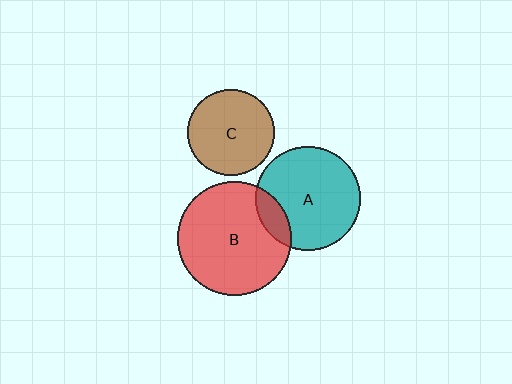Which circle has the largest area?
Circle B (red).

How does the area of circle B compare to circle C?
Approximately 1.7 times.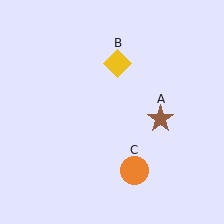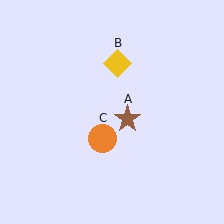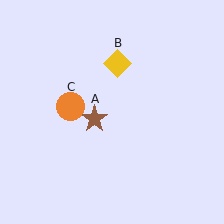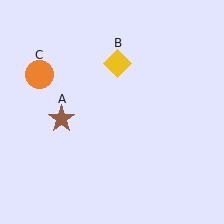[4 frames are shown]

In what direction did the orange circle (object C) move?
The orange circle (object C) moved up and to the left.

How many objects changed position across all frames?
2 objects changed position: brown star (object A), orange circle (object C).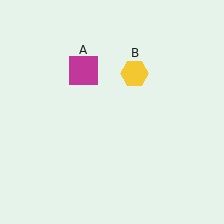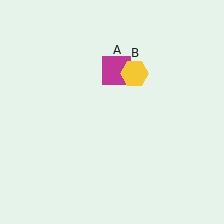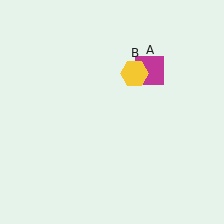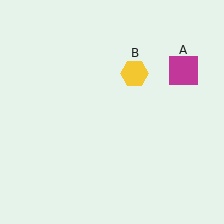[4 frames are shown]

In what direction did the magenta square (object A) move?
The magenta square (object A) moved right.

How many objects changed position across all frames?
1 object changed position: magenta square (object A).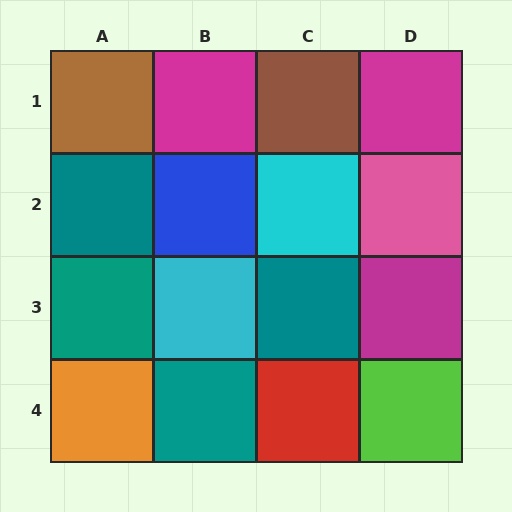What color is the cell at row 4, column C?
Red.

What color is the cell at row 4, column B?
Teal.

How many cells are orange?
1 cell is orange.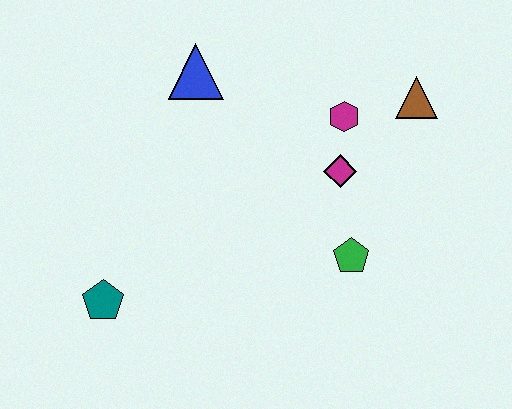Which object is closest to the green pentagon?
The magenta diamond is closest to the green pentagon.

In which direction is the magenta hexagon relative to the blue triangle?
The magenta hexagon is to the right of the blue triangle.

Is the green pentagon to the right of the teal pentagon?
Yes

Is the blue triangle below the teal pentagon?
No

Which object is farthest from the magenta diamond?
The teal pentagon is farthest from the magenta diamond.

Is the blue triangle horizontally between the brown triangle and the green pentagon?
No